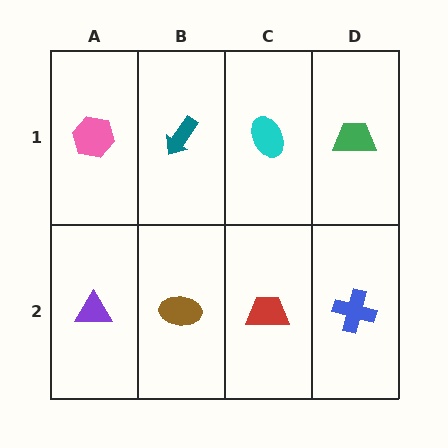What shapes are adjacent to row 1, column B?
A brown ellipse (row 2, column B), a pink hexagon (row 1, column A), a cyan ellipse (row 1, column C).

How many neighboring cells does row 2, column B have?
3.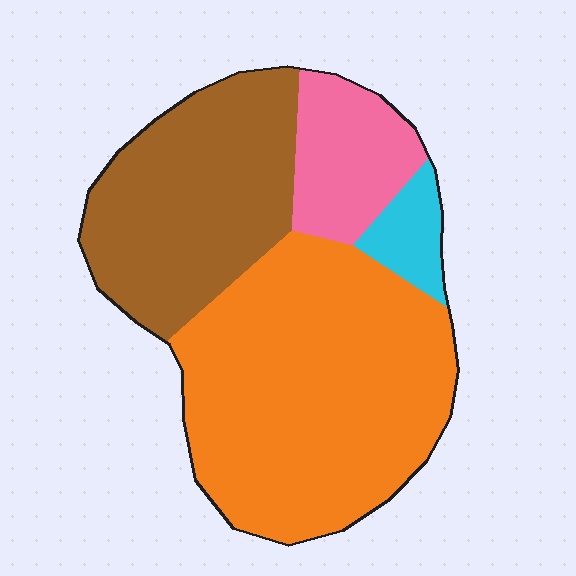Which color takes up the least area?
Cyan, at roughly 5%.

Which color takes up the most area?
Orange, at roughly 50%.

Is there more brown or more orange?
Orange.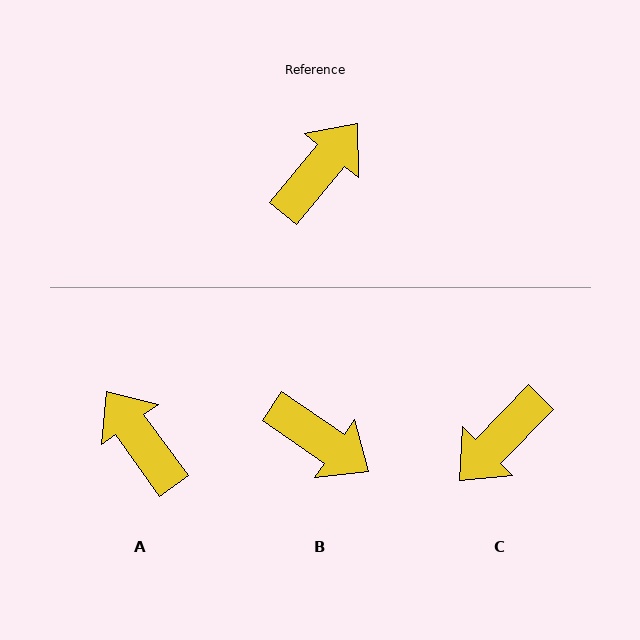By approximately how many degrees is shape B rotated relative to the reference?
Approximately 85 degrees clockwise.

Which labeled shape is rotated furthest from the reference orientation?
C, about 175 degrees away.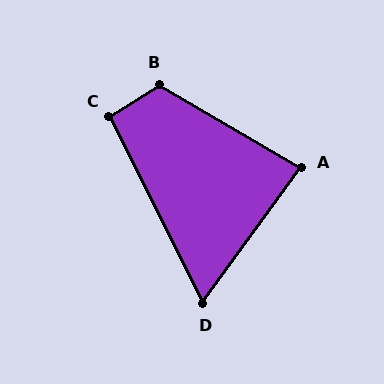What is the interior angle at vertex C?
Approximately 96 degrees (obtuse).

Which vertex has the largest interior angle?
B, at approximately 117 degrees.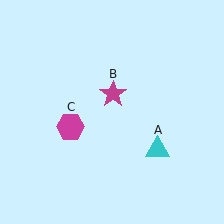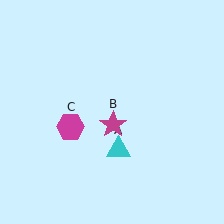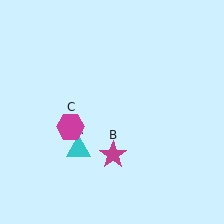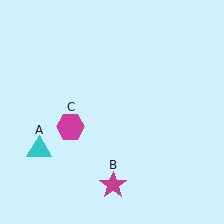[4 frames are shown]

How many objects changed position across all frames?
2 objects changed position: cyan triangle (object A), magenta star (object B).